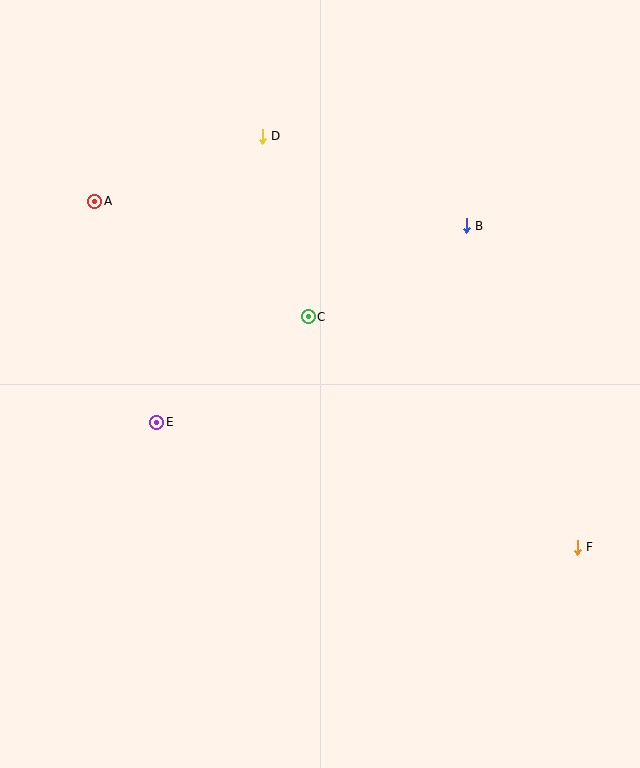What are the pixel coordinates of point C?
Point C is at (308, 317).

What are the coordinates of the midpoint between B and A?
The midpoint between B and A is at (281, 213).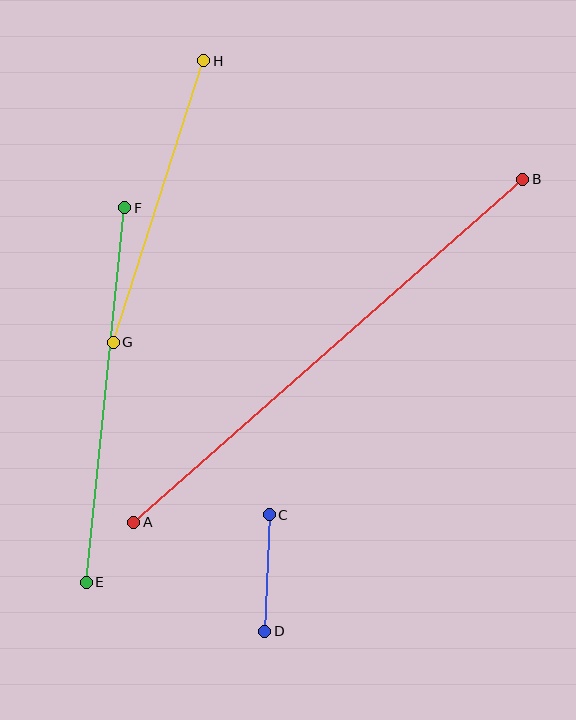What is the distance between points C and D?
The distance is approximately 117 pixels.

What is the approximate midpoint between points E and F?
The midpoint is at approximately (106, 395) pixels.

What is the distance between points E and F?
The distance is approximately 377 pixels.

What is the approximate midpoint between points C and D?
The midpoint is at approximately (267, 573) pixels.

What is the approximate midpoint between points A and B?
The midpoint is at approximately (328, 351) pixels.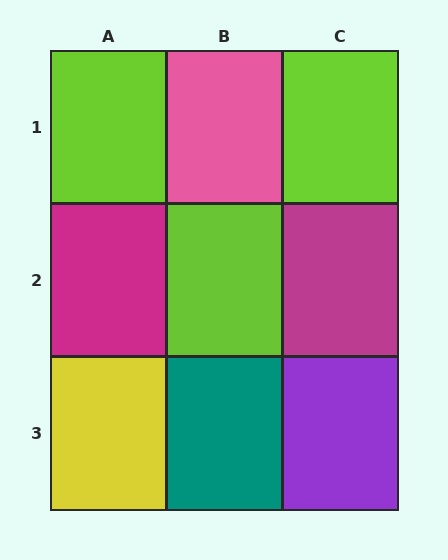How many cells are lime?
3 cells are lime.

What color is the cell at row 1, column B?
Pink.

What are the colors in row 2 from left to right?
Magenta, lime, magenta.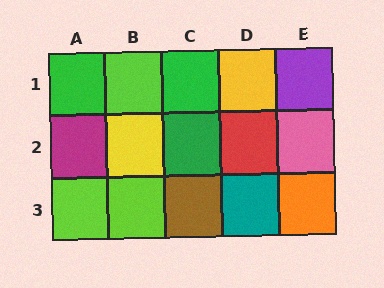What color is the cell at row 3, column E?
Orange.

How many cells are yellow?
2 cells are yellow.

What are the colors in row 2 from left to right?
Magenta, yellow, green, red, pink.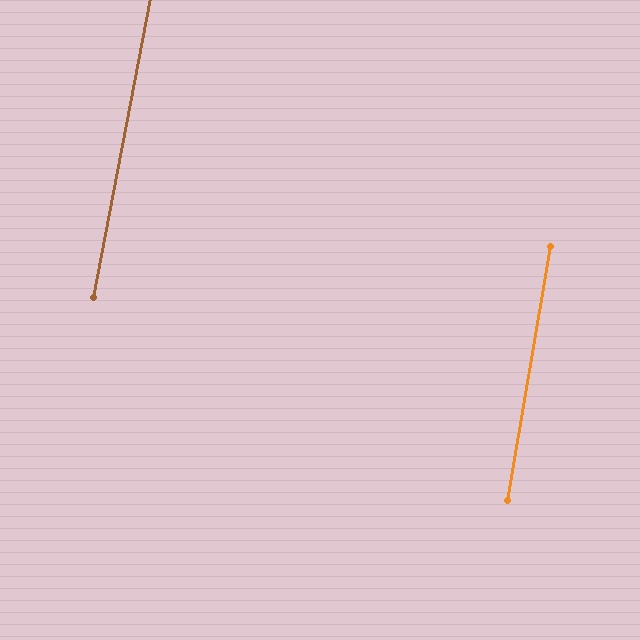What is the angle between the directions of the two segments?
Approximately 1 degree.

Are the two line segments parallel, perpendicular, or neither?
Parallel — their directions differ by only 0.9°.